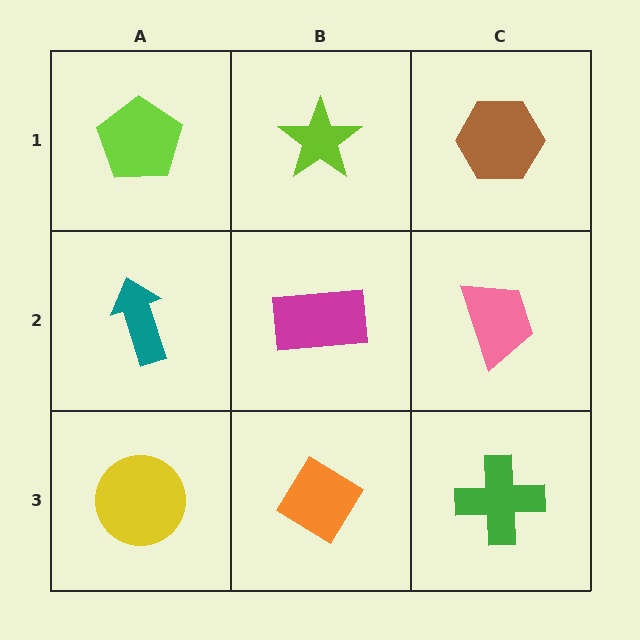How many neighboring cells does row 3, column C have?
2.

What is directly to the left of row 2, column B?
A teal arrow.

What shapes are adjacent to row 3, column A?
A teal arrow (row 2, column A), an orange diamond (row 3, column B).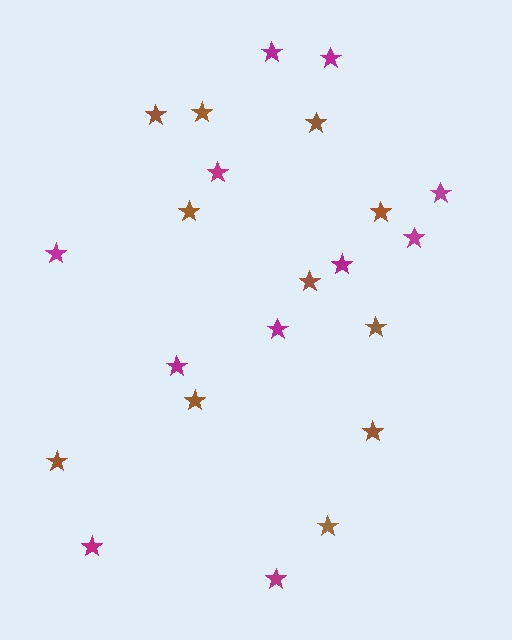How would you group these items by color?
There are 2 groups: one group of magenta stars (11) and one group of brown stars (11).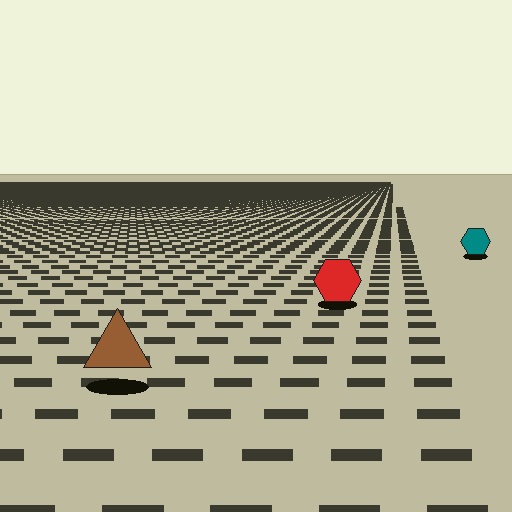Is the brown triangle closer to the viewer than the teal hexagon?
Yes. The brown triangle is closer — you can tell from the texture gradient: the ground texture is coarser near it.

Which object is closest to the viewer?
The brown triangle is closest. The texture marks near it are larger and more spread out.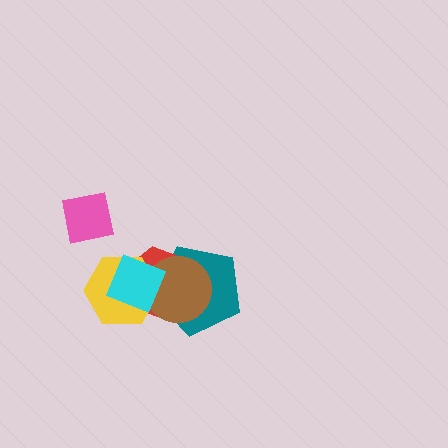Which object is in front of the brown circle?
The cyan diamond is in front of the brown circle.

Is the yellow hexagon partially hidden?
Yes, it is partially covered by another shape.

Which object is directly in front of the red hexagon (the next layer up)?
The yellow hexagon is directly in front of the red hexagon.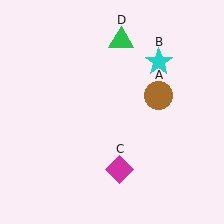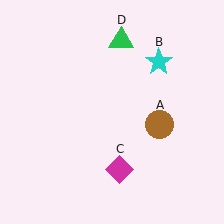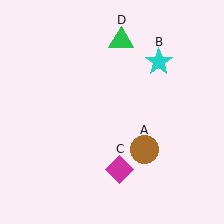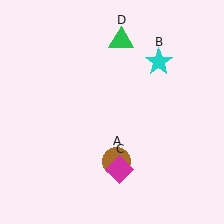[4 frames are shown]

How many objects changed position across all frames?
1 object changed position: brown circle (object A).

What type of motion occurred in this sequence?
The brown circle (object A) rotated clockwise around the center of the scene.